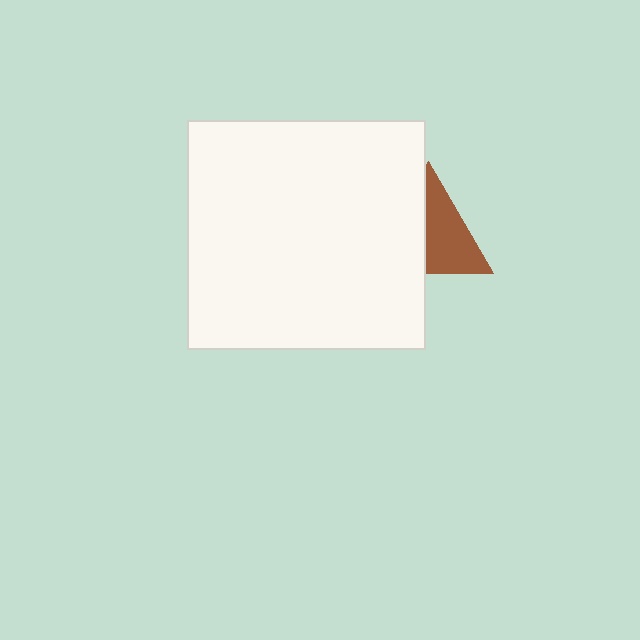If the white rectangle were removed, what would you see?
You would see the complete brown triangle.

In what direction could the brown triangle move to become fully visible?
The brown triangle could move right. That would shift it out from behind the white rectangle entirely.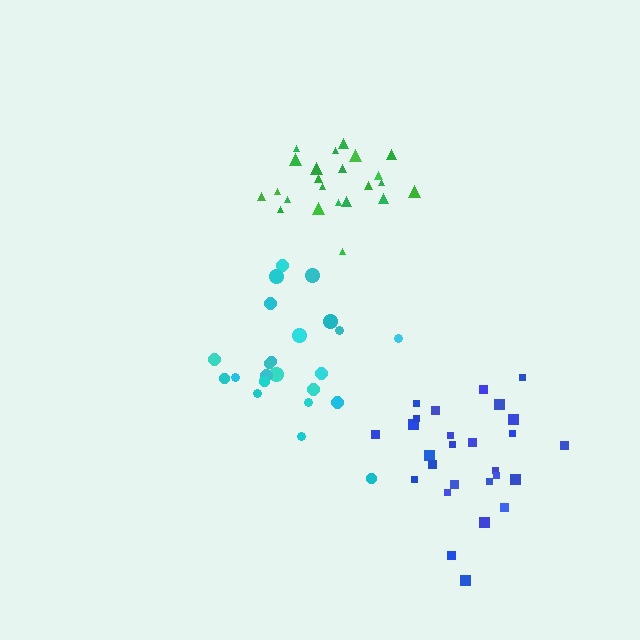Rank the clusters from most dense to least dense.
green, blue, cyan.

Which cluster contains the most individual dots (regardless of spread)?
Blue (27).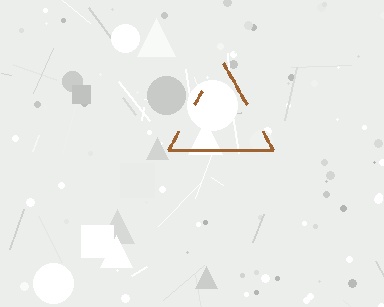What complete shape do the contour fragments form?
The contour fragments form a triangle.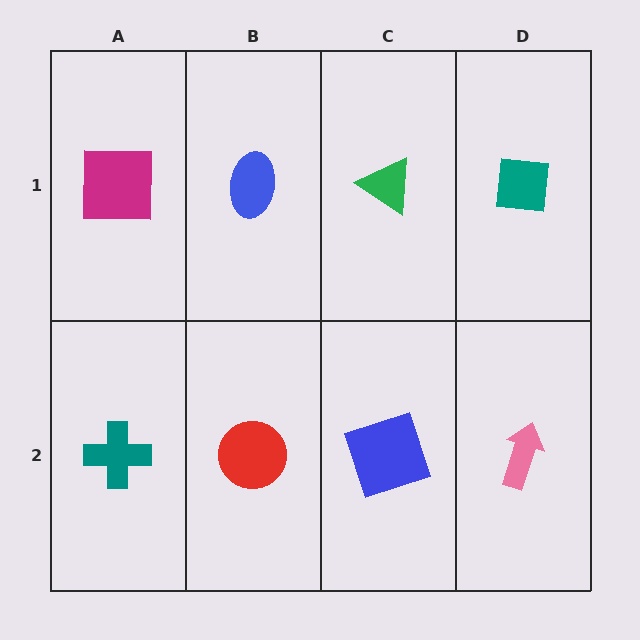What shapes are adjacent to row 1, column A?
A teal cross (row 2, column A), a blue ellipse (row 1, column B).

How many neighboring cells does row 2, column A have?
2.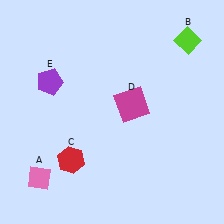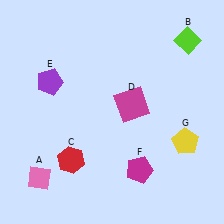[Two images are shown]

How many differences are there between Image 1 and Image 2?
There are 2 differences between the two images.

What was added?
A magenta pentagon (F), a yellow pentagon (G) were added in Image 2.